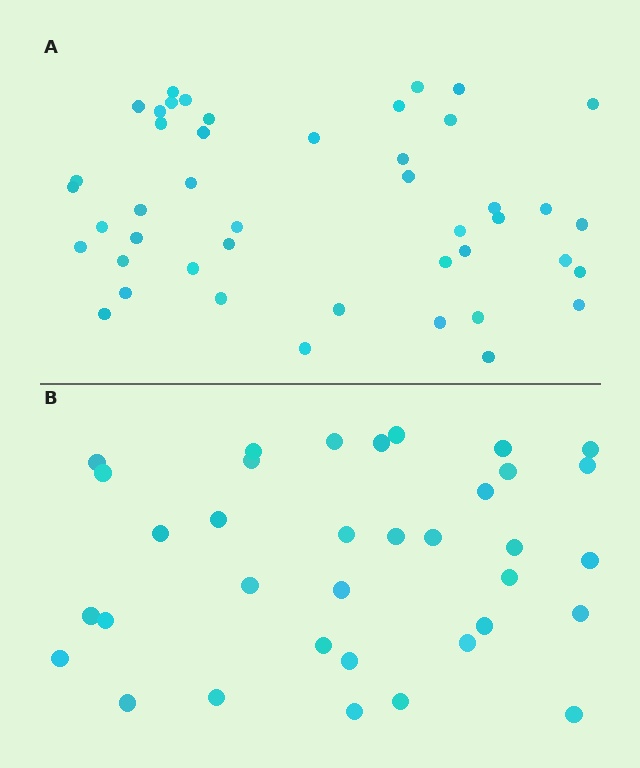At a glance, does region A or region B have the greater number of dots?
Region A (the top region) has more dots.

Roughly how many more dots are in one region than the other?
Region A has roughly 10 or so more dots than region B.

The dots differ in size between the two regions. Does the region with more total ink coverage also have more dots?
No. Region B has more total ink coverage because its dots are larger, but region A actually contains more individual dots. Total area can be misleading — the number of items is what matters here.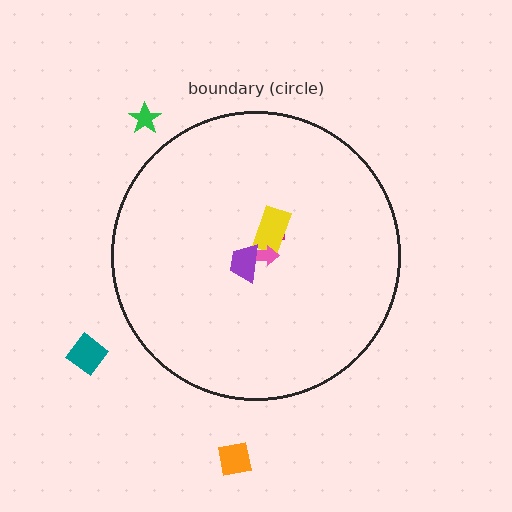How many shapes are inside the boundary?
4 inside, 3 outside.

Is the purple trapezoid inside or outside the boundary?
Inside.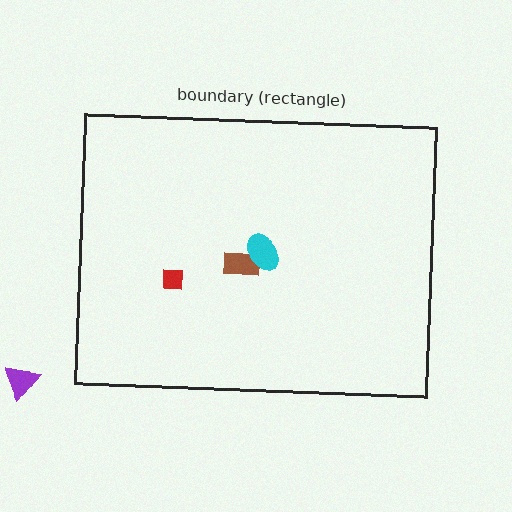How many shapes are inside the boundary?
3 inside, 1 outside.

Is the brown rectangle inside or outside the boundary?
Inside.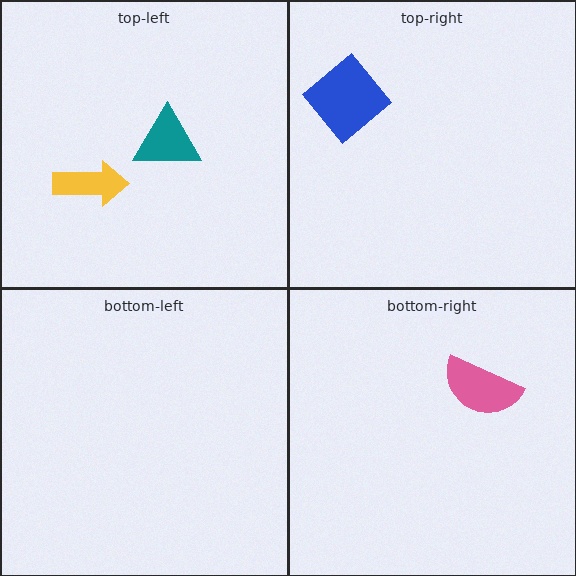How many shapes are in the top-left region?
2.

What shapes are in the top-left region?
The yellow arrow, the teal triangle.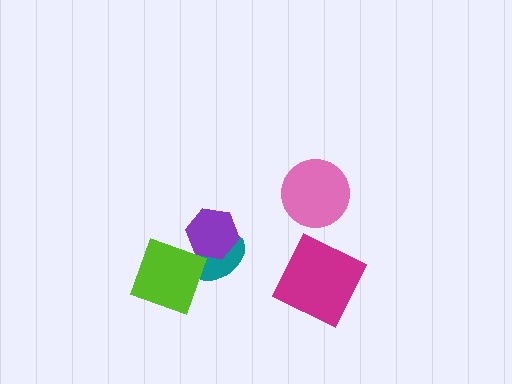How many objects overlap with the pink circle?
0 objects overlap with the pink circle.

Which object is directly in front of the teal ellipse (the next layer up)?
The purple hexagon is directly in front of the teal ellipse.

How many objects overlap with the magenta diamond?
0 objects overlap with the magenta diamond.